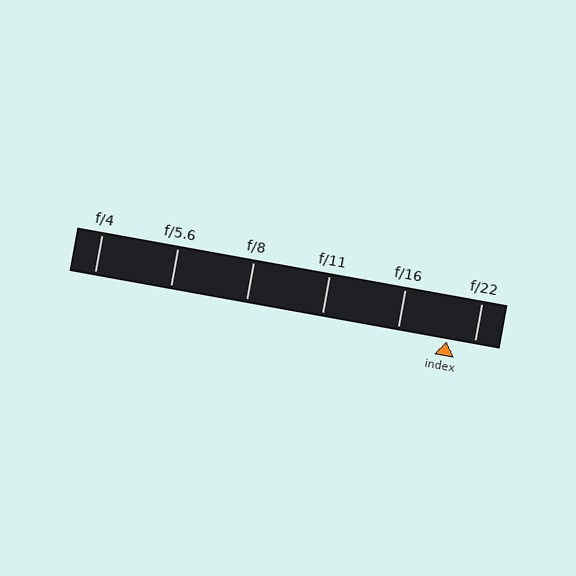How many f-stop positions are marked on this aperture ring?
There are 6 f-stop positions marked.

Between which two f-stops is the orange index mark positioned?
The index mark is between f/16 and f/22.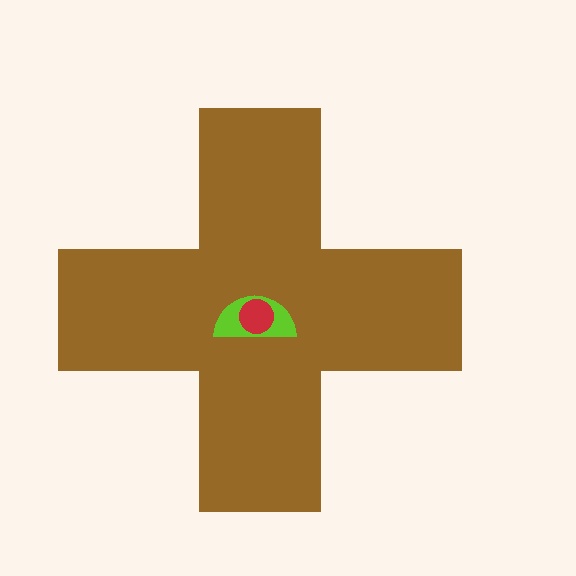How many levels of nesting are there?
3.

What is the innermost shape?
The red circle.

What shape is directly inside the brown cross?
The lime semicircle.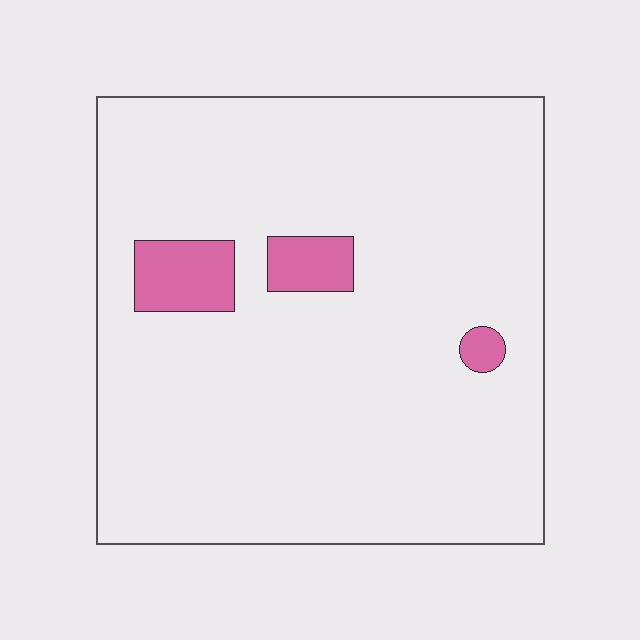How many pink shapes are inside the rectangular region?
3.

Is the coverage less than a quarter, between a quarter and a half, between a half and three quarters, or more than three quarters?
Less than a quarter.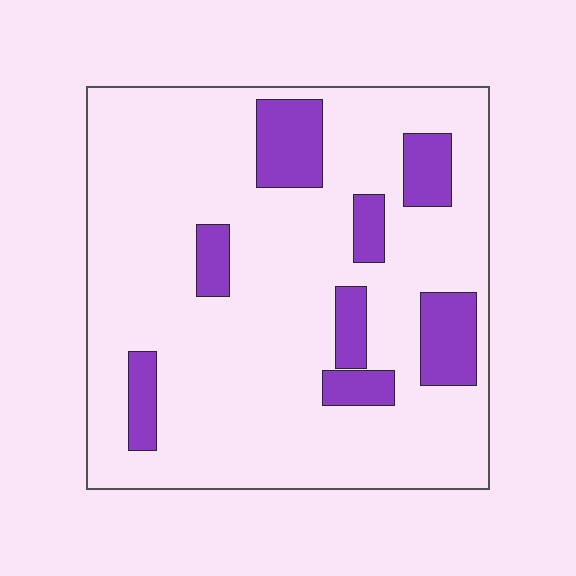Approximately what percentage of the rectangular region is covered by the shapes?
Approximately 15%.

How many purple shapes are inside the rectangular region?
8.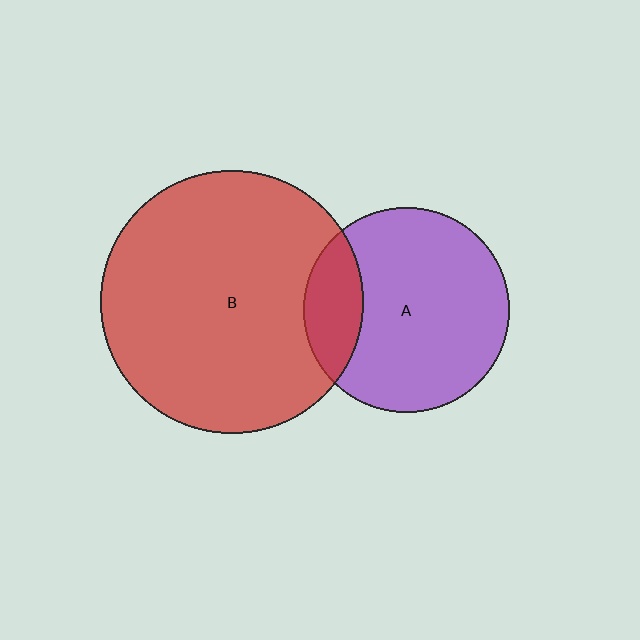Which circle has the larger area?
Circle B (red).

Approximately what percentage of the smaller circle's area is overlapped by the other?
Approximately 20%.